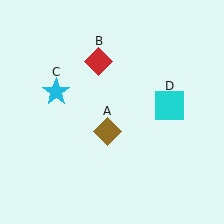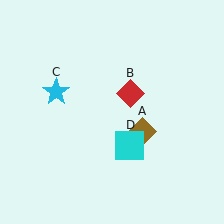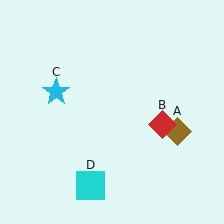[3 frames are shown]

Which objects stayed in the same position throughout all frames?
Cyan star (object C) remained stationary.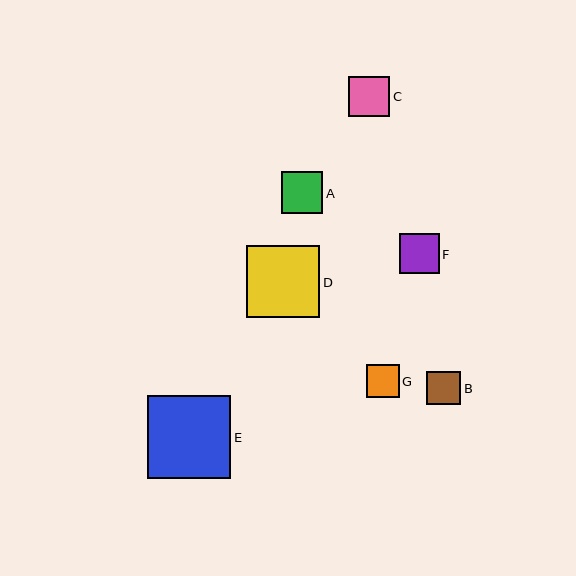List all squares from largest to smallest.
From largest to smallest: E, D, A, C, F, B, G.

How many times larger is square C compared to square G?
Square C is approximately 1.3 times the size of square G.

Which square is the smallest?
Square G is the smallest with a size of approximately 32 pixels.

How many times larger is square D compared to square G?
Square D is approximately 2.2 times the size of square G.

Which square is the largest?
Square E is the largest with a size of approximately 83 pixels.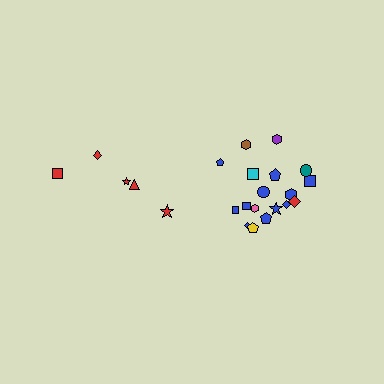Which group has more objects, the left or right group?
The right group.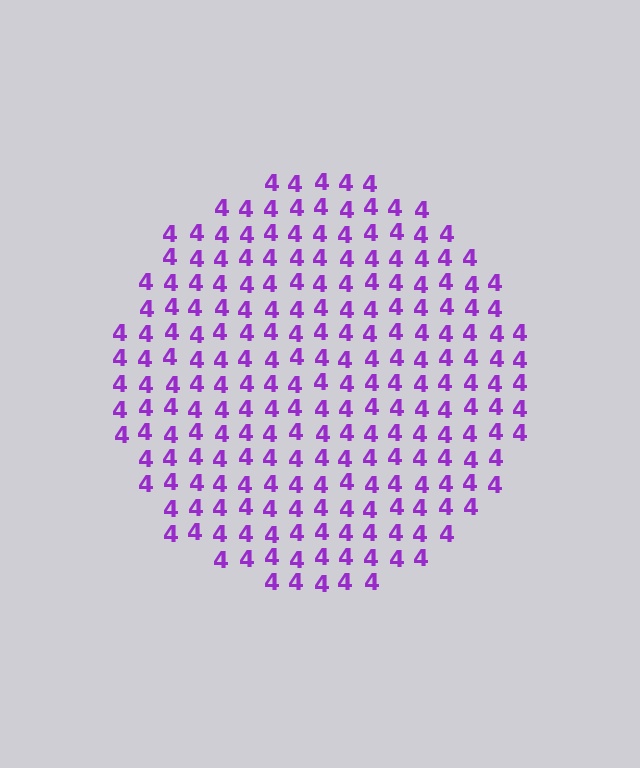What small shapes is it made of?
It is made of small digit 4's.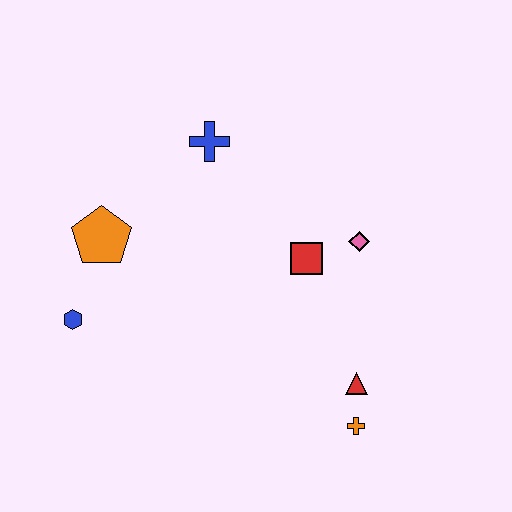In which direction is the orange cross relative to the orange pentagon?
The orange cross is to the right of the orange pentagon.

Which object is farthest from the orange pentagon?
The orange cross is farthest from the orange pentagon.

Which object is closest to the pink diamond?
The red square is closest to the pink diamond.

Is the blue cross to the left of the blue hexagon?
No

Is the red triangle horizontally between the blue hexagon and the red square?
No